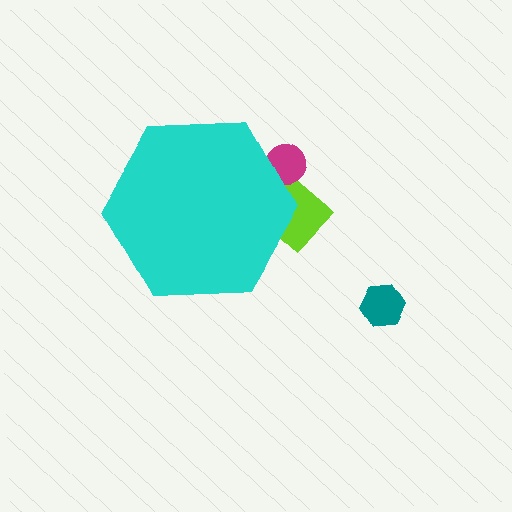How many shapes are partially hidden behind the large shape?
2 shapes are partially hidden.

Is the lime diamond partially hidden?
Yes, the lime diamond is partially hidden behind the cyan hexagon.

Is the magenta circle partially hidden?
Yes, the magenta circle is partially hidden behind the cyan hexagon.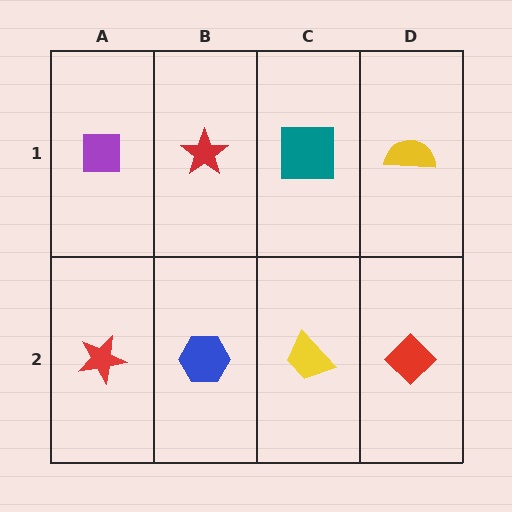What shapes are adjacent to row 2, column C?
A teal square (row 1, column C), a blue hexagon (row 2, column B), a red diamond (row 2, column D).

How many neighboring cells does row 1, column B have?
3.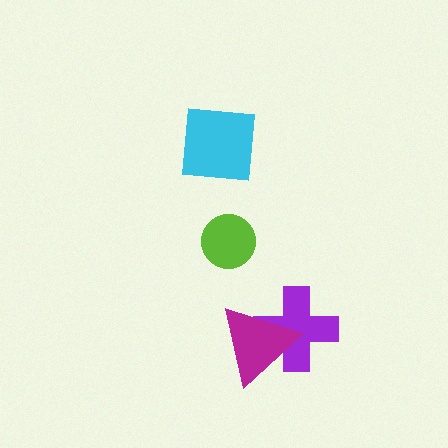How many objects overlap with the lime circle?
0 objects overlap with the lime circle.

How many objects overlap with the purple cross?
1 object overlaps with the purple cross.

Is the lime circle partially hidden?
No, no other shape covers it.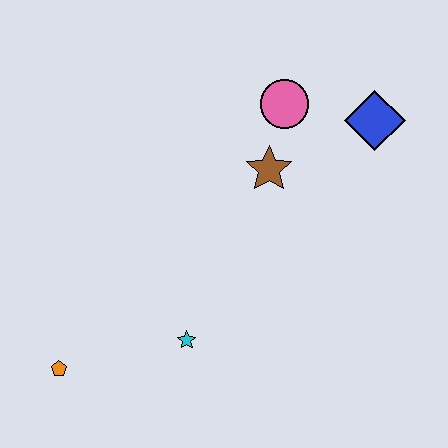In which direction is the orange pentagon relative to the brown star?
The orange pentagon is to the left of the brown star.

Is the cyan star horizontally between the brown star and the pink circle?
No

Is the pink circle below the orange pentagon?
No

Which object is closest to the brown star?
The pink circle is closest to the brown star.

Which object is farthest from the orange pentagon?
The blue diamond is farthest from the orange pentagon.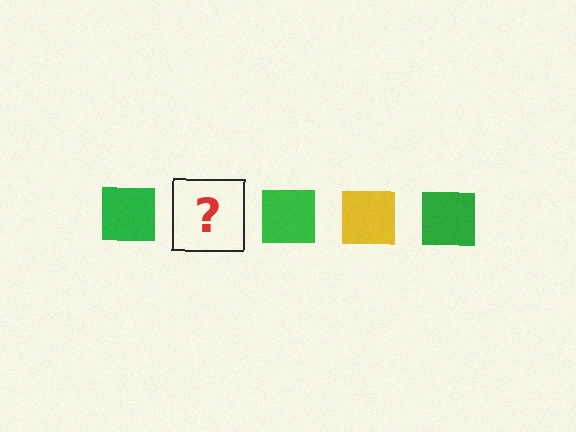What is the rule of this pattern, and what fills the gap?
The rule is that the pattern cycles through green, yellow squares. The gap should be filled with a yellow square.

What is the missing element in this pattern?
The missing element is a yellow square.